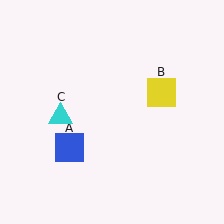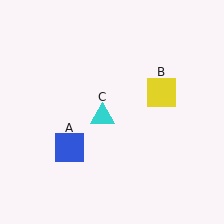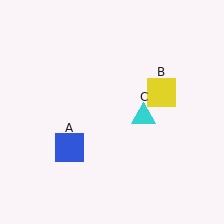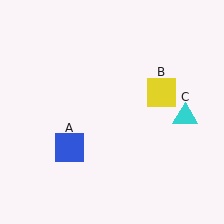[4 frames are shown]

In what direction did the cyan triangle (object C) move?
The cyan triangle (object C) moved right.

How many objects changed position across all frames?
1 object changed position: cyan triangle (object C).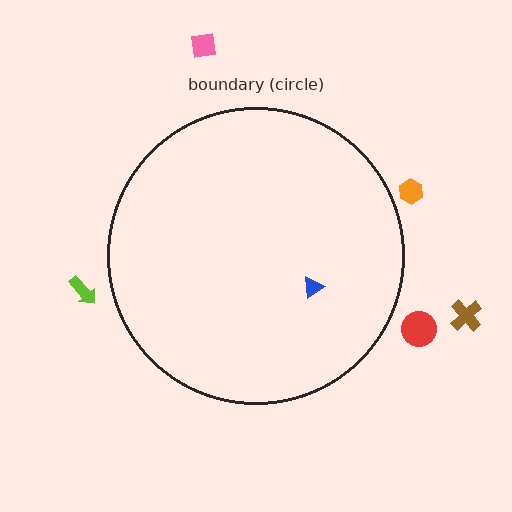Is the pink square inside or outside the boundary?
Outside.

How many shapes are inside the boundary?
1 inside, 5 outside.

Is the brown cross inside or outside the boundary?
Outside.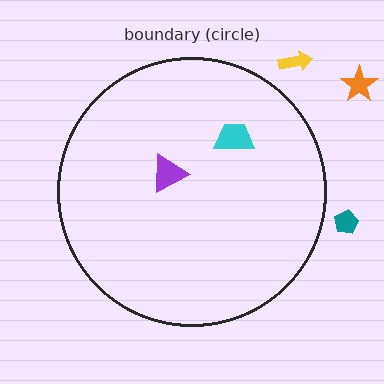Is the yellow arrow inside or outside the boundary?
Outside.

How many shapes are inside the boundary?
2 inside, 3 outside.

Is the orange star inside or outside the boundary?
Outside.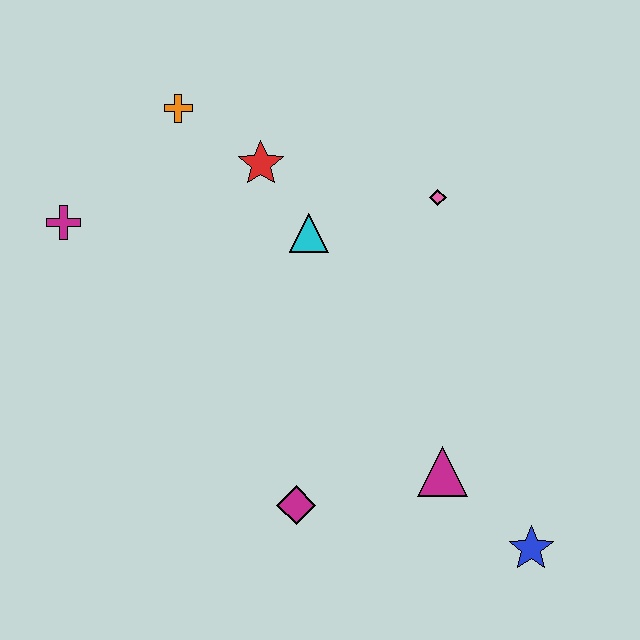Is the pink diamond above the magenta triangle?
Yes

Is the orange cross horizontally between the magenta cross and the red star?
Yes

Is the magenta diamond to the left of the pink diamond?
Yes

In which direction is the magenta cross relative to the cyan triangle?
The magenta cross is to the left of the cyan triangle.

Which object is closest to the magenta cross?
The orange cross is closest to the magenta cross.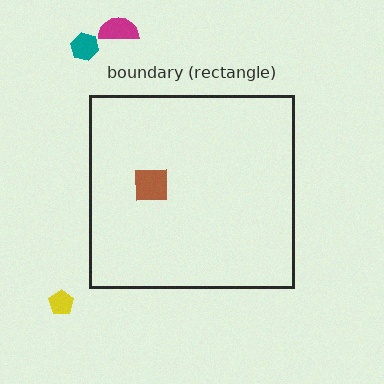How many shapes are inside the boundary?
1 inside, 3 outside.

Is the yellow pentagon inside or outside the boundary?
Outside.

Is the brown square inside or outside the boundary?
Inside.